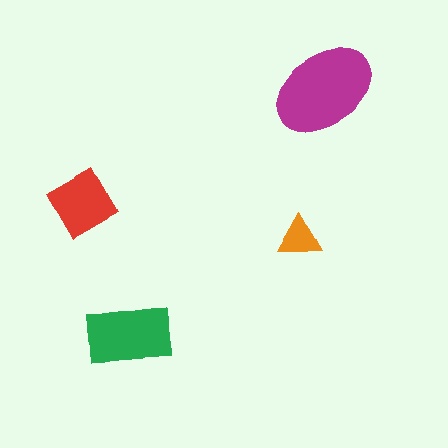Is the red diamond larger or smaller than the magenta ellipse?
Smaller.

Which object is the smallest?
The orange triangle.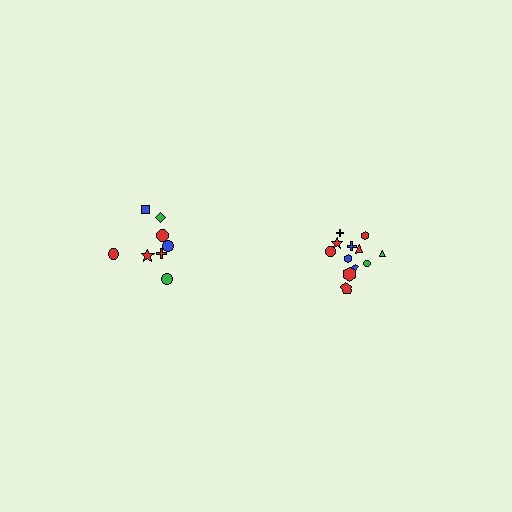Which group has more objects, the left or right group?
The right group.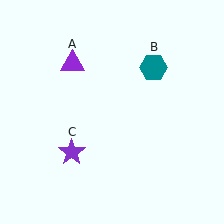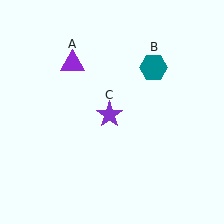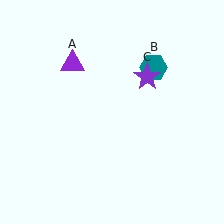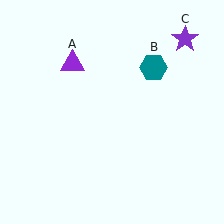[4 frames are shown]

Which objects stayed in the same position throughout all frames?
Purple triangle (object A) and teal hexagon (object B) remained stationary.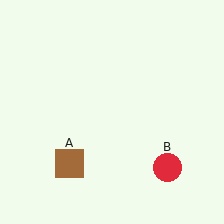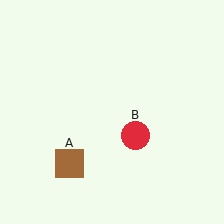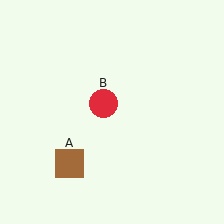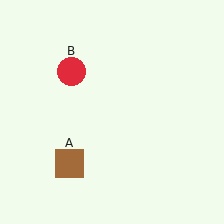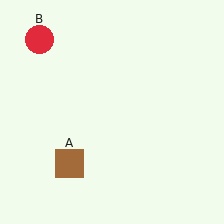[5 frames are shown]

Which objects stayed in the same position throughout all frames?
Brown square (object A) remained stationary.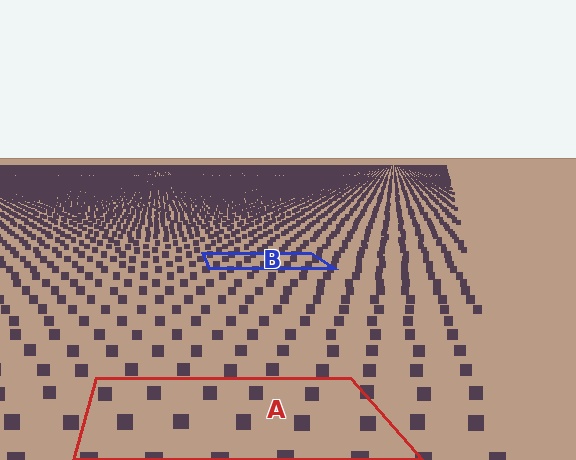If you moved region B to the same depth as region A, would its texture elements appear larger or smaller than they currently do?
They would appear larger. At a closer depth, the same texture elements are projected at a bigger on-screen size.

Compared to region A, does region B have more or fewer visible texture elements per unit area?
Region B has more texture elements per unit area — they are packed more densely because it is farther away.